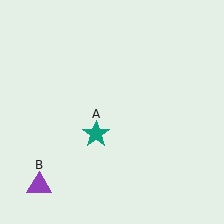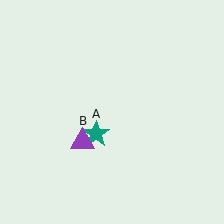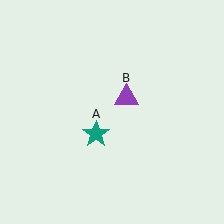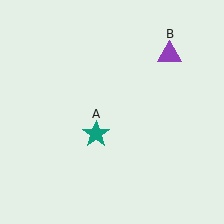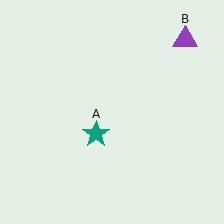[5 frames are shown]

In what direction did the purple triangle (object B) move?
The purple triangle (object B) moved up and to the right.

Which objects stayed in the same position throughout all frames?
Teal star (object A) remained stationary.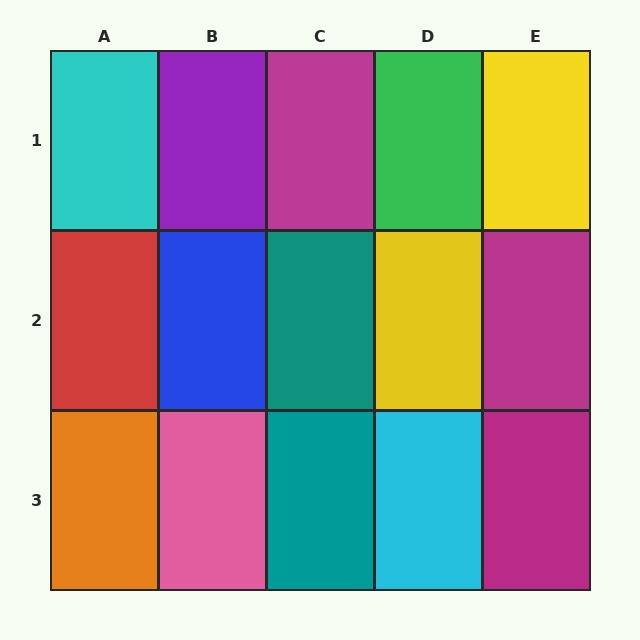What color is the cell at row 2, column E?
Magenta.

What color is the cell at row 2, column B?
Blue.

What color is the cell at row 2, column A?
Red.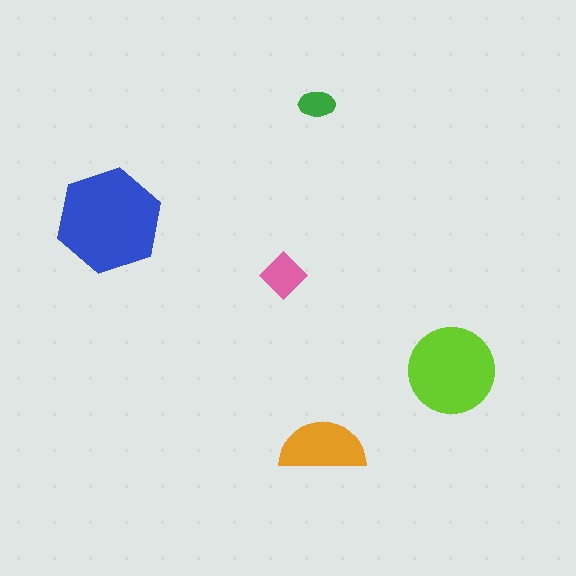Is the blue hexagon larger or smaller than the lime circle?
Larger.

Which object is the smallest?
The green ellipse.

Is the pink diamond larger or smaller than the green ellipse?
Larger.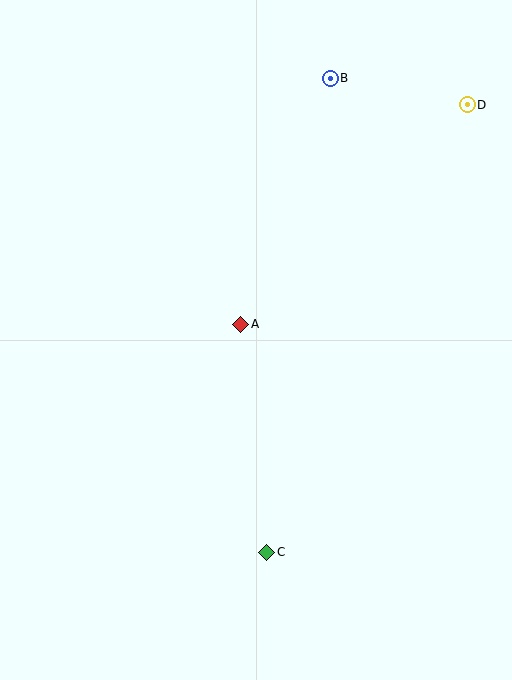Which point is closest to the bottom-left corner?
Point C is closest to the bottom-left corner.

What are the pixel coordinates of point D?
Point D is at (467, 105).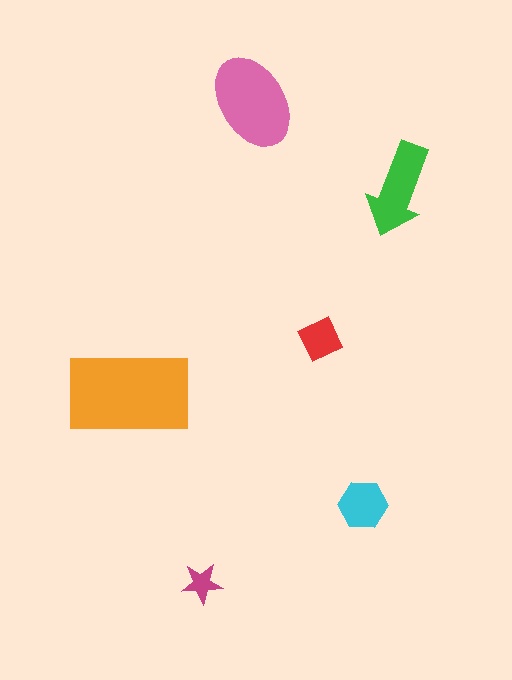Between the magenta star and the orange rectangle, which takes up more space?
The orange rectangle.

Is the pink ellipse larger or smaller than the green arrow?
Larger.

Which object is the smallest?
The magenta star.